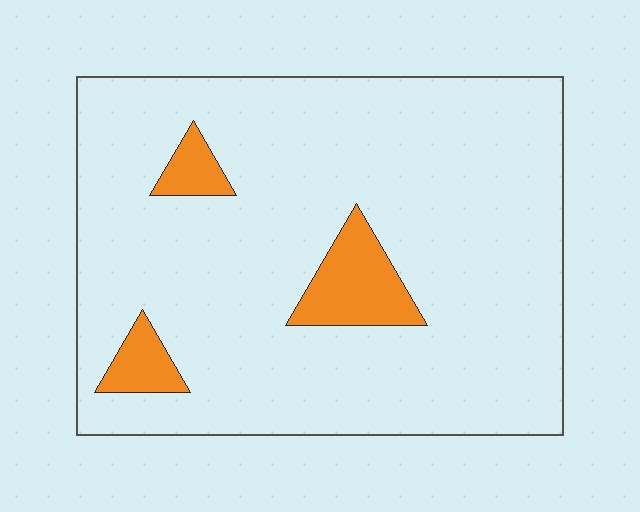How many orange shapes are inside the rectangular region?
3.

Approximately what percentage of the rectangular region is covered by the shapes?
Approximately 10%.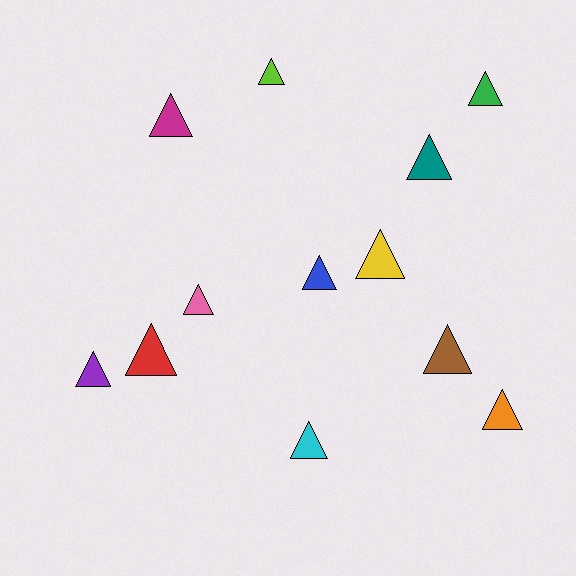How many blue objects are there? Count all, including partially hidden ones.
There is 1 blue object.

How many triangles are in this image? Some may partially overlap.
There are 12 triangles.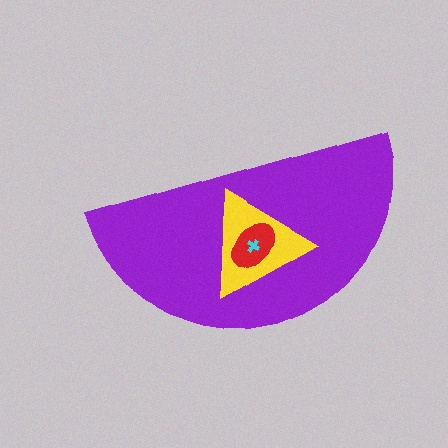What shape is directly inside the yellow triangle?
The red ellipse.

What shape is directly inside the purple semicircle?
The yellow triangle.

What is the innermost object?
The cyan cross.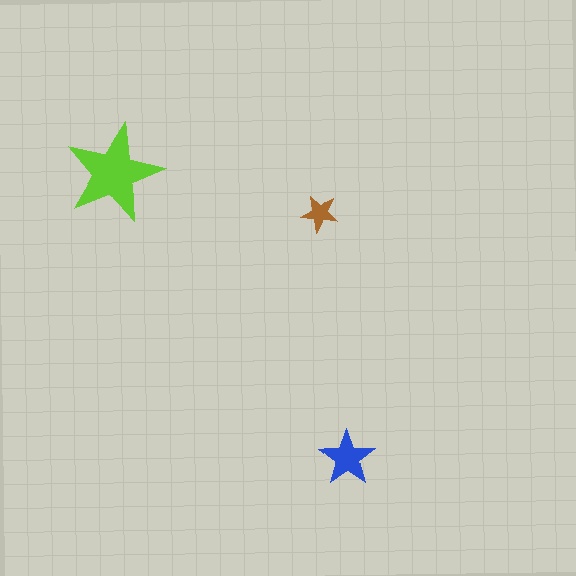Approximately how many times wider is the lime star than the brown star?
About 2.5 times wider.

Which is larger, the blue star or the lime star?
The lime one.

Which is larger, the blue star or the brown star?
The blue one.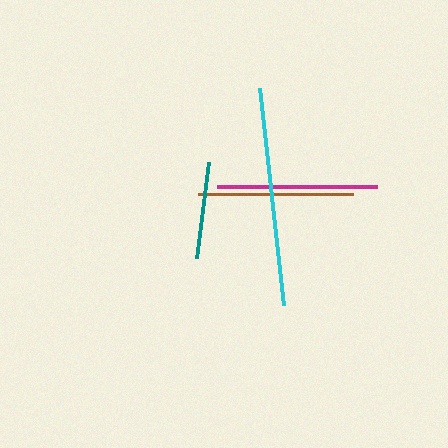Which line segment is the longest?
The cyan line is the longest at approximately 218 pixels.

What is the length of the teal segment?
The teal segment is approximately 97 pixels long.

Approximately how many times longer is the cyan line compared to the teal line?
The cyan line is approximately 2.3 times the length of the teal line.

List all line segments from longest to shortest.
From longest to shortest: cyan, magenta, brown, teal.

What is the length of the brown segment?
The brown segment is approximately 155 pixels long.